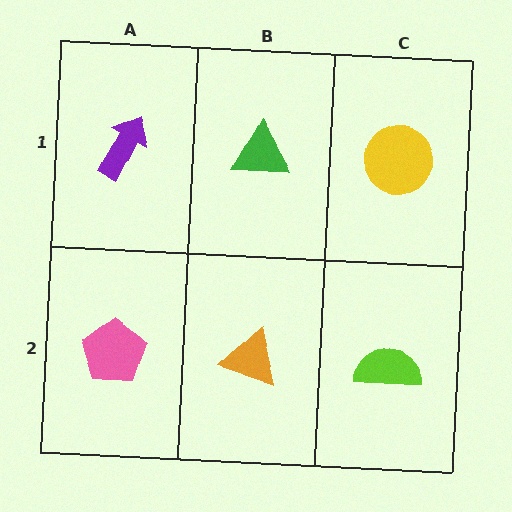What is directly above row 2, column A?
A purple arrow.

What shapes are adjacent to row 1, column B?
An orange triangle (row 2, column B), a purple arrow (row 1, column A), a yellow circle (row 1, column C).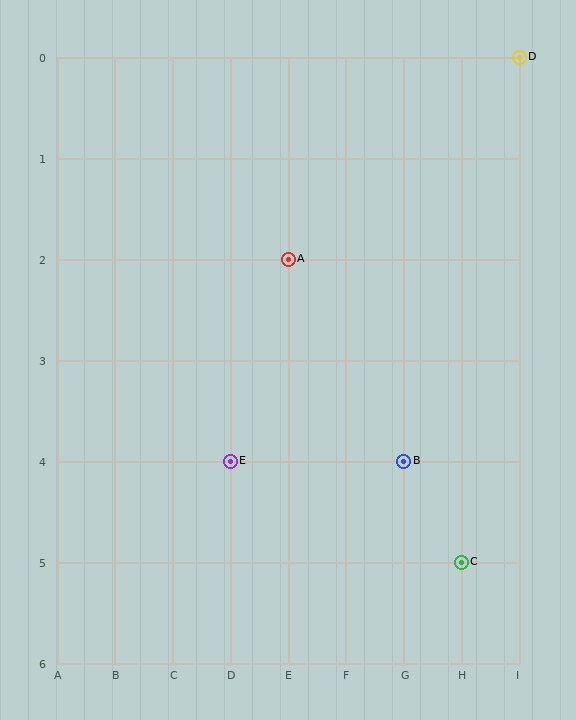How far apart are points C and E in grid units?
Points C and E are 4 columns and 1 row apart (about 4.1 grid units diagonally).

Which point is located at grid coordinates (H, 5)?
Point C is at (H, 5).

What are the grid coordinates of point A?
Point A is at grid coordinates (E, 2).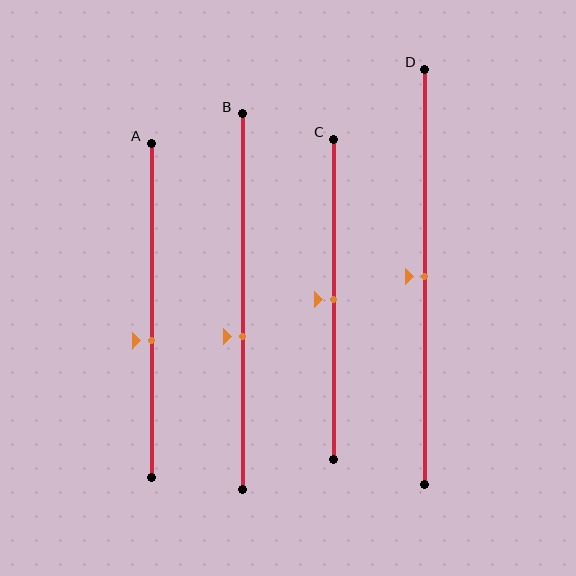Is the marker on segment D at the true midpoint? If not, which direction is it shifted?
Yes, the marker on segment D is at the true midpoint.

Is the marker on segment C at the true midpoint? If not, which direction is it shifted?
Yes, the marker on segment C is at the true midpoint.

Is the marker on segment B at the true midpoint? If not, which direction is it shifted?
No, the marker on segment B is shifted downward by about 9% of the segment length.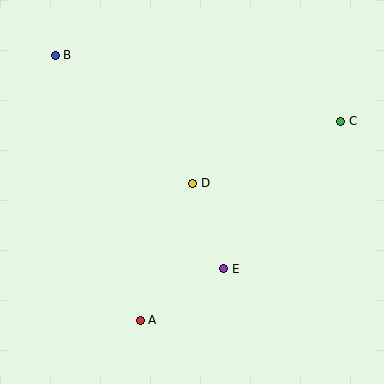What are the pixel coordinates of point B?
Point B is at (55, 55).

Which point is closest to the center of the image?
Point D at (193, 183) is closest to the center.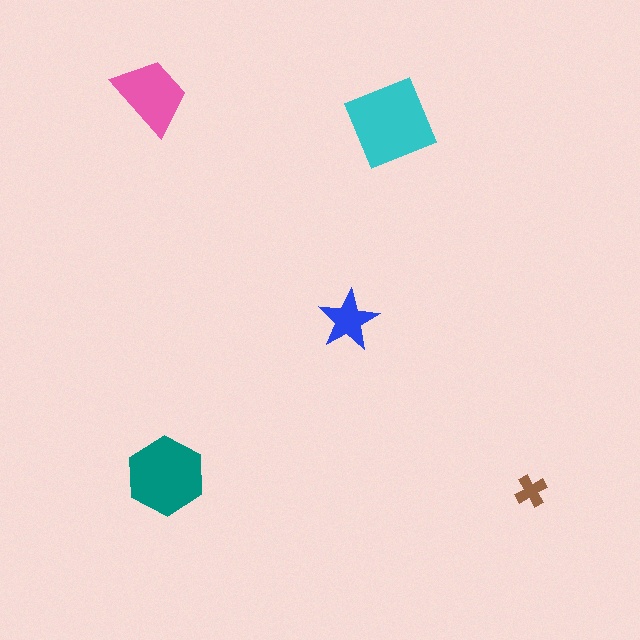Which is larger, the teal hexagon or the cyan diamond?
The cyan diamond.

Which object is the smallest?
The brown cross.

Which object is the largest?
The cyan diamond.